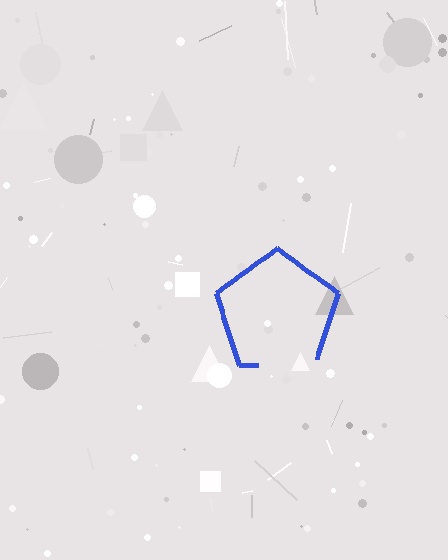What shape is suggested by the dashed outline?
The dashed outline suggests a pentagon.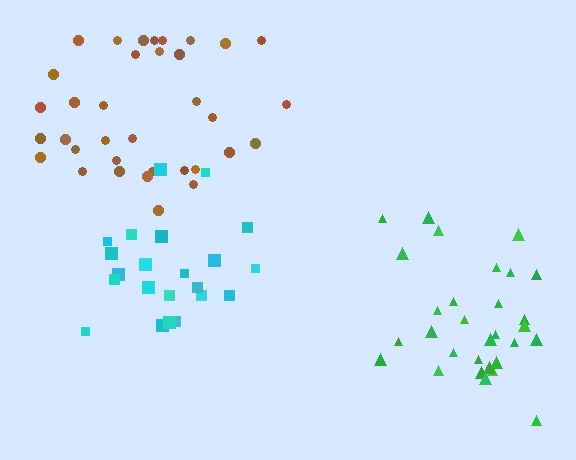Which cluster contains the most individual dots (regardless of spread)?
Brown (35).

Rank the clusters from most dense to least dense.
green, brown, cyan.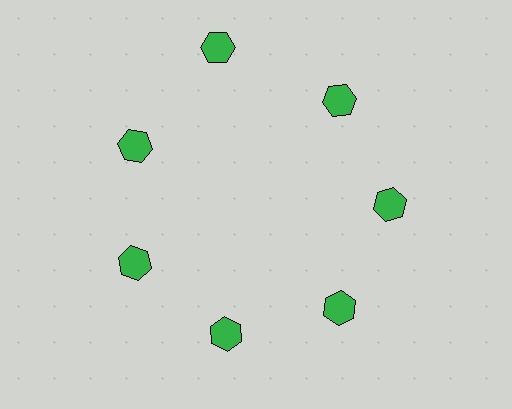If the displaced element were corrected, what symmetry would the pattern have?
It would have 7-fold rotational symmetry — the pattern would map onto itself every 51 degrees.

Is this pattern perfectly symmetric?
No. The 7 green hexagons are arranged in a ring, but one element near the 12 o'clock position is pushed outward from the center, breaking the 7-fold rotational symmetry.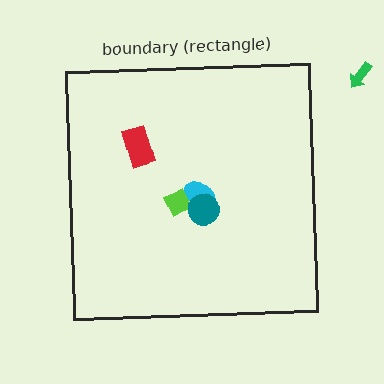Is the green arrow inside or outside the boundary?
Outside.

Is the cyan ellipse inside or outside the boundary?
Inside.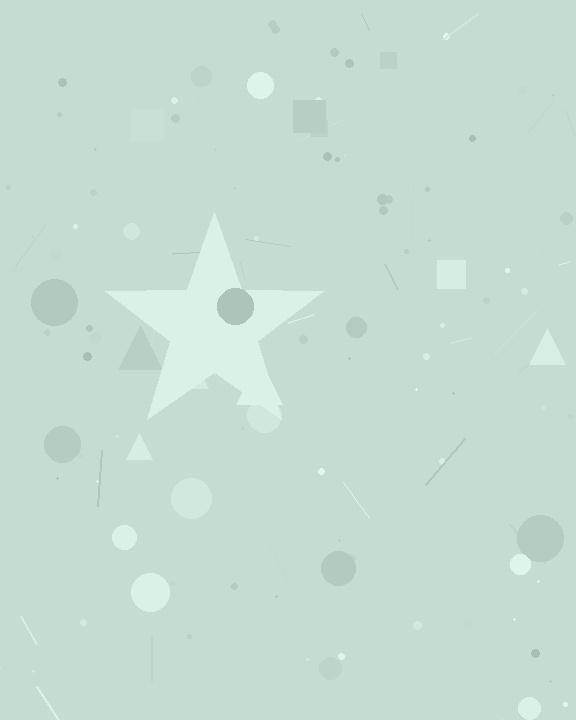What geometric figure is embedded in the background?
A star is embedded in the background.